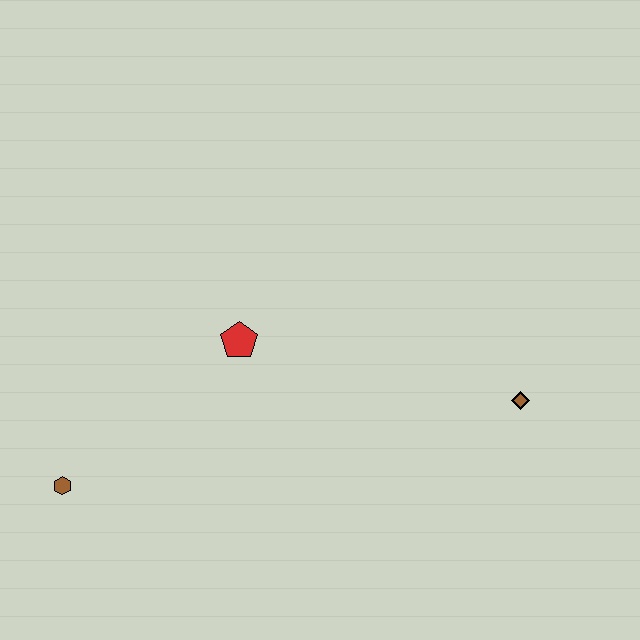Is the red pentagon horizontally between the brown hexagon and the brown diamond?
Yes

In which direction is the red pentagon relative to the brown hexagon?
The red pentagon is to the right of the brown hexagon.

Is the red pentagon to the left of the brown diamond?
Yes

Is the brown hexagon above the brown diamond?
No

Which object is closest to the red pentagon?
The brown hexagon is closest to the red pentagon.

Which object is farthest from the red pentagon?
The brown diamond is farthest from the red pentagon.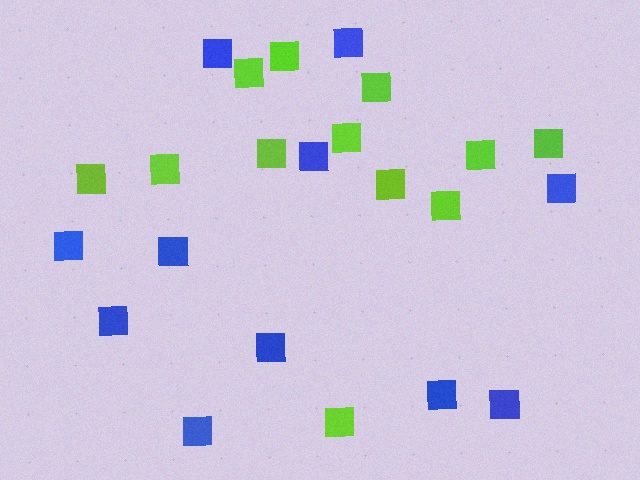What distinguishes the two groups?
There are 2 groups: one group of blue squares (11) and one group of lime squares (12).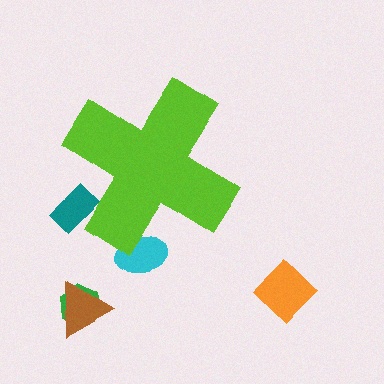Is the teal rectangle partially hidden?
Yes, the teal rectangle is partially hidden behind the lime cross.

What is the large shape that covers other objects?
A lime cross.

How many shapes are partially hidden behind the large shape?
2 shapes are partially hidden.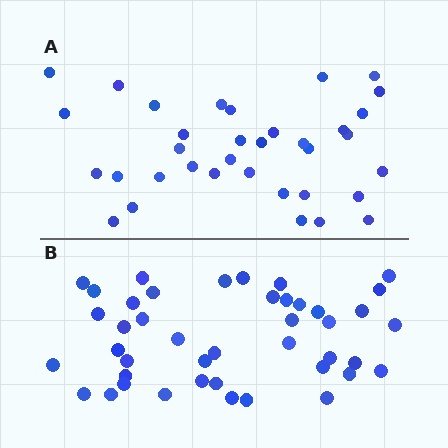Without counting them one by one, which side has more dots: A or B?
Region B (the bottom region) has more dots.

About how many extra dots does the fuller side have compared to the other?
Region B has roughly 8 or so more dots than region A.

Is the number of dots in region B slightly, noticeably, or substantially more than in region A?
Region B has only slightly more — the two regions are fairly close. The ratio is roughly 1.2 to 1.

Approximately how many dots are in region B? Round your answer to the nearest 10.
About 40 dots. (The exact count is 43, which rounds to 40.)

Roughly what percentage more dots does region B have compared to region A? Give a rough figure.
About 25% more.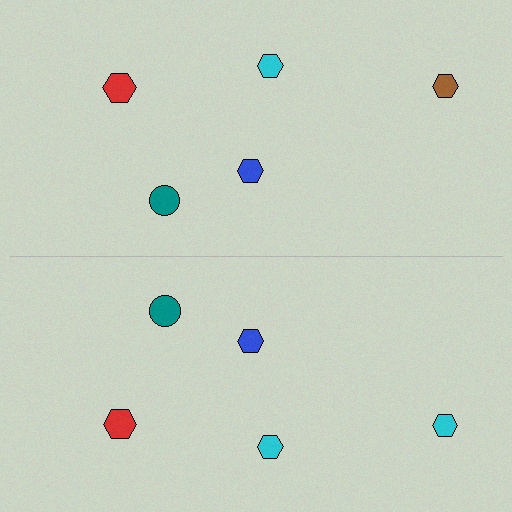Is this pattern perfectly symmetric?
No, the pattern is not perfectly symmetric. The cyan hexagon on the bottom side breaks the symmetry — its mirror counterpart is brown.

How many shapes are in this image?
There are 10 shapes in this image.